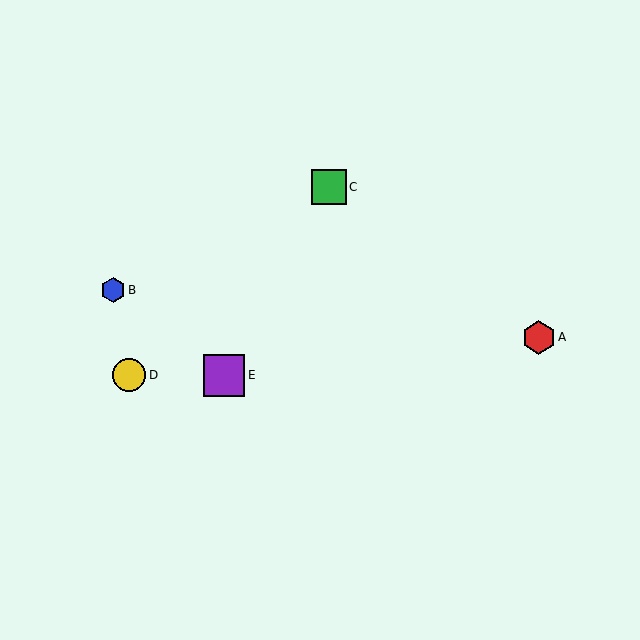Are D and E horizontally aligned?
Yes, both are at y≈375.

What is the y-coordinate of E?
Object E is at y≈375.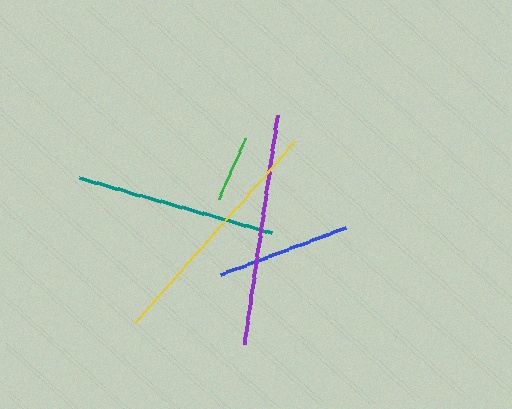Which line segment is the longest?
The yellow line is the longest at approximately 242 pixels.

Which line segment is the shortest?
The green line is the shortest at approximately 66 pixels.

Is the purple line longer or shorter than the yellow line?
The yellow line is longer than the purple line.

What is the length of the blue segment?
The blue segment is approximately 134 pixels long.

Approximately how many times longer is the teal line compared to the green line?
The teal line is approximately 3.0 times the length of the green line.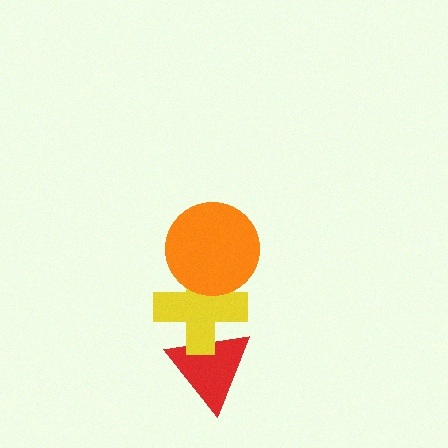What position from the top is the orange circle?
The orange circle is 1st from the top.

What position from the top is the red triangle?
The red triangle is 3rd from the top.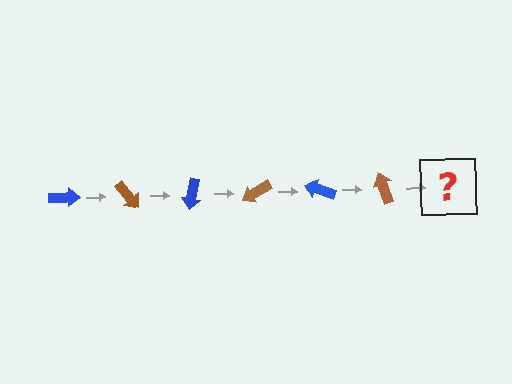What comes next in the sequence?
The next element should be a blue arrow, rotated 300 degrees from the start.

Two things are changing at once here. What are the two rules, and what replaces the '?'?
The two rules are that it rotates 50 degrees each step and the color cycles through blue and brown. The '?' should be a blue arrow, rotated 300 degrees from the start.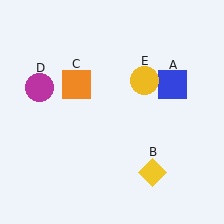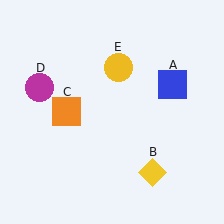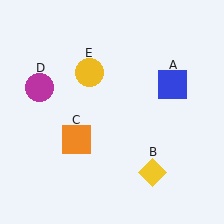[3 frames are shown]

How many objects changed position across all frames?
2 objects changed position: orange square (object C), yellow circle (object E).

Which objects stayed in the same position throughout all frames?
Blue square (object A) and yellow diamond (object B) and magenta circle (object D) remained stationary.